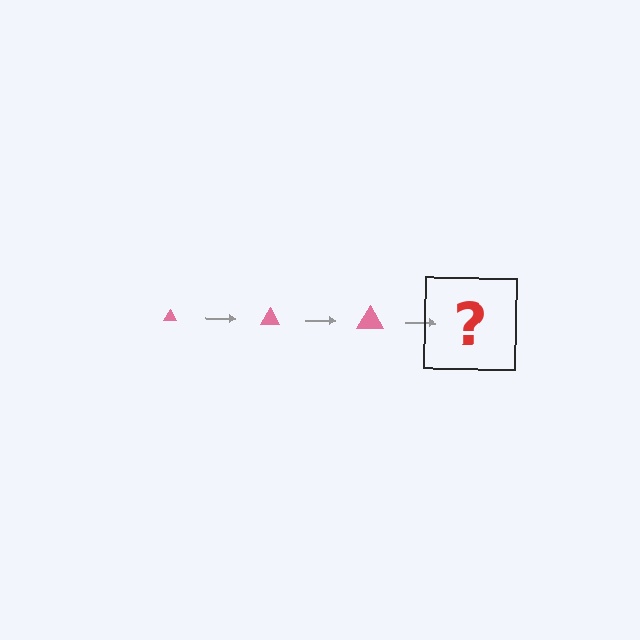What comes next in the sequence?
The next element should be a pink triangle, larger than the previous one.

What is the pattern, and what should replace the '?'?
The pattern is that the triangle gets progressively larger each step. The '?' should be a pink triangle, larger than the previous one.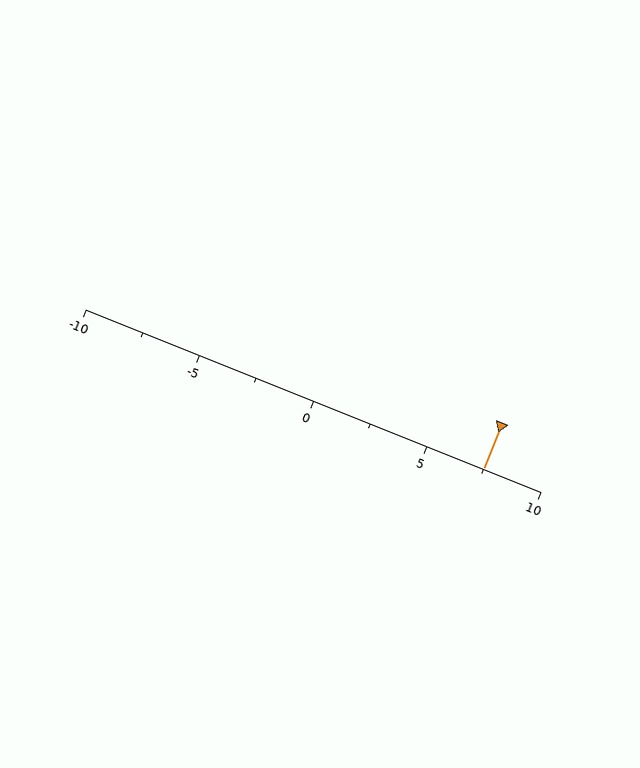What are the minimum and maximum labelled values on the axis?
The axis runs from -10 to 10.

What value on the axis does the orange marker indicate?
The marker indicates approximately 7.5.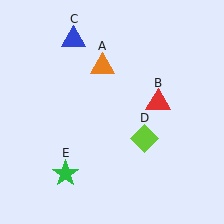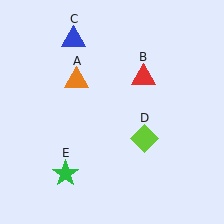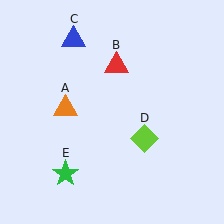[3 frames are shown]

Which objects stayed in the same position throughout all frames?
Blue triangle (object C) and lime diamond (object D) and green star (object E) remained stationary.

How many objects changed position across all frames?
2 objects changed position: orange triangle (object A), red triangle (object B).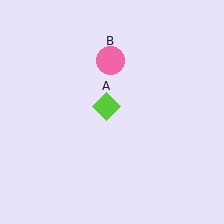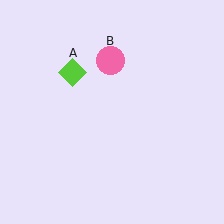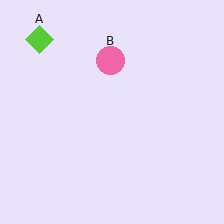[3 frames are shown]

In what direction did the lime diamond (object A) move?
The lime diamond (object A) moved up and to the left.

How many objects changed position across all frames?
1 object changed position: lime diamond (object A).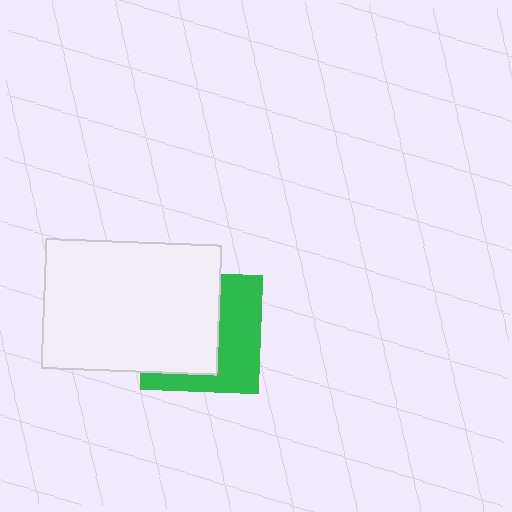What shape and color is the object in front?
The object in front is a white rectangle.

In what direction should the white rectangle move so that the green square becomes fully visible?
The white rectangle should move left. That is the shortest direction to clear the overlap and leave the green square fully visible.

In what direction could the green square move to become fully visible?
The green square could move right. That would shift it out from behind the white rectangle entirely.